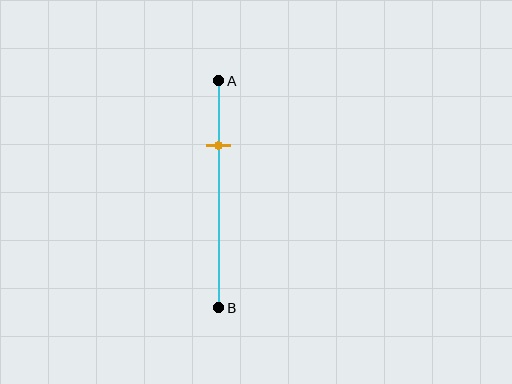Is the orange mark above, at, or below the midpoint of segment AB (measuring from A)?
The orange mark is above the midpoint of segment AB.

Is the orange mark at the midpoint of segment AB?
No, the mark is at about 30% from A, not at the 50% midpoint.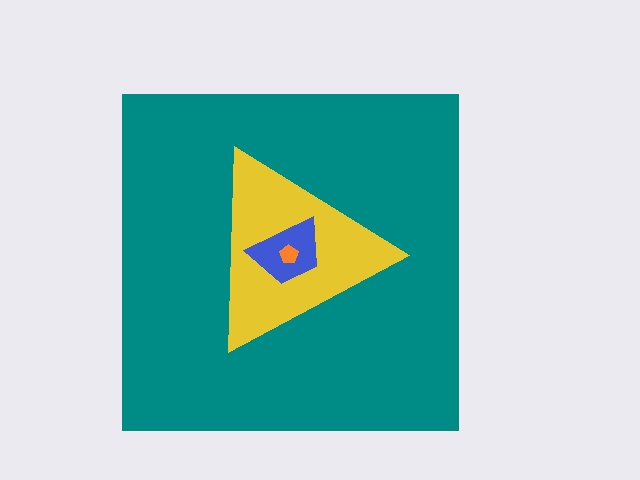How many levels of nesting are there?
4.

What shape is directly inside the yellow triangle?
The blue trapezoid.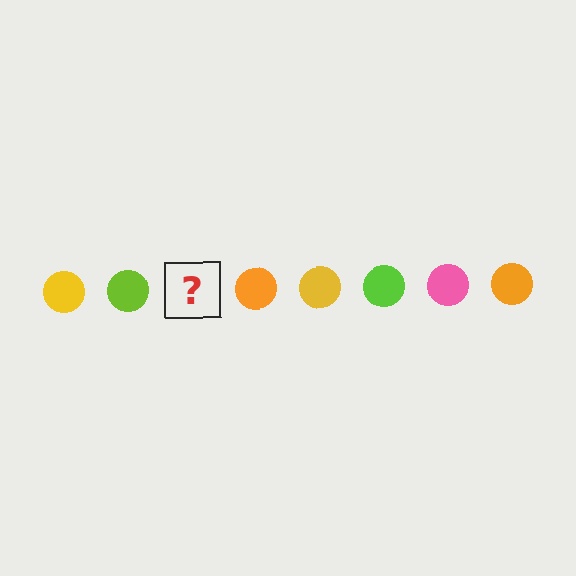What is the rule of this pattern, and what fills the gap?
The rule is that the pattern cycles through yellow, lime, pink, orange circles. The gap should be filled with a pink circle.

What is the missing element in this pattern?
The missing element is a pink circle.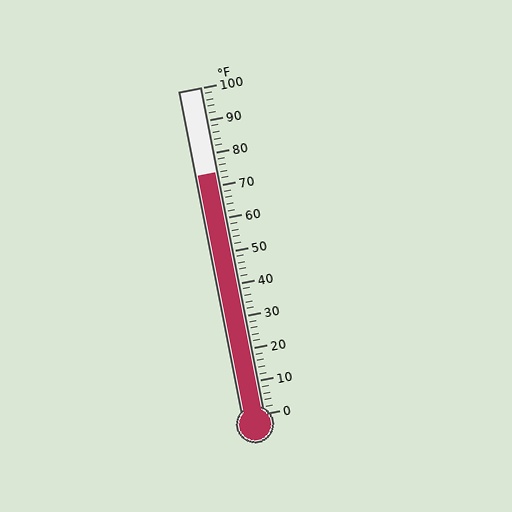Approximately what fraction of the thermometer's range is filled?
The thermometer is filled to approximately 75% of its range.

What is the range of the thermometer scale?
The thermometer scale ranges from 0°F to 100°F.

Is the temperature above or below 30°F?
The temperature is above 30°F.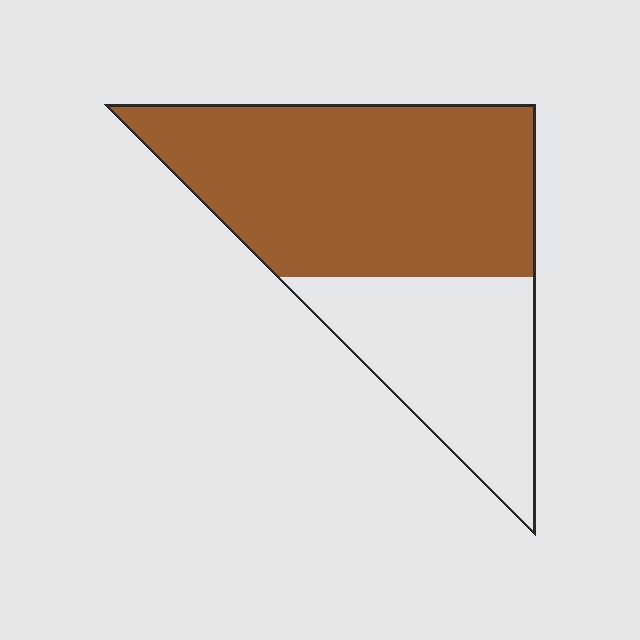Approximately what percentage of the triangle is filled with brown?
Approximately 65%.